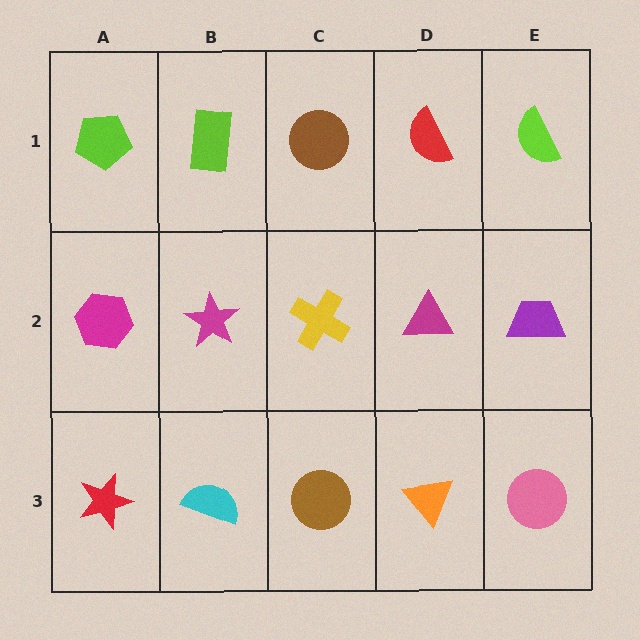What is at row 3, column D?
An orange triangle.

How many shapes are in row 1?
5 shapes.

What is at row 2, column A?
A magenta hexagon.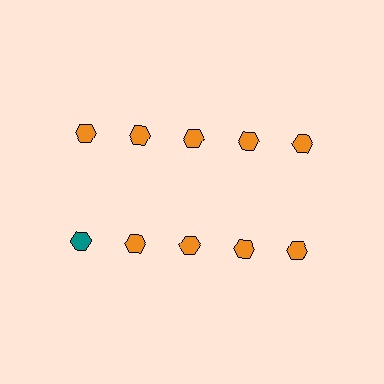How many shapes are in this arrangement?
There are 10 shapes arranged in a grid pattern.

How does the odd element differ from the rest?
It has a different color: teal instead of orange.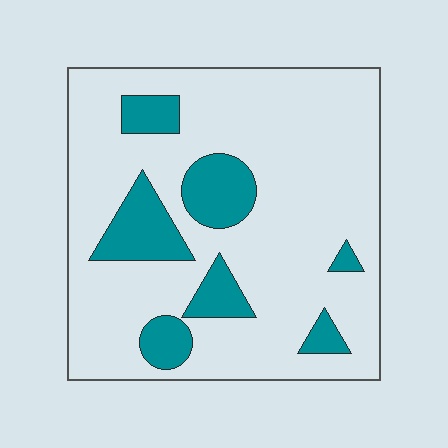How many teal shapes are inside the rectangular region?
7.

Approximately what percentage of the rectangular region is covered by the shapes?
Approximately 20%.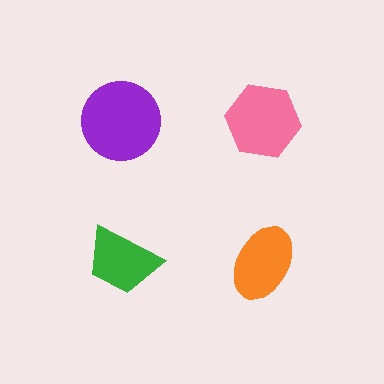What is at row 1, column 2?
A pink hexagon.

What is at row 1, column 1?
A purple circle.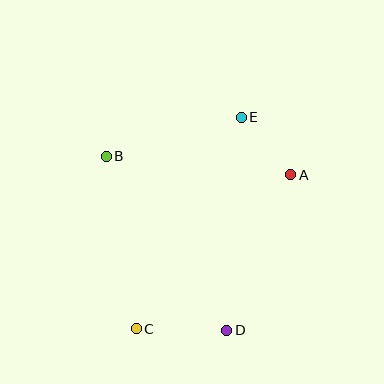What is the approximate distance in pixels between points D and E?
The distance between D and E is approximately 213 pixels.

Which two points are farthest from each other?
Points C and E are farthest from each other.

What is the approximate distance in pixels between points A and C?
The distance between A and C is approximately 218 pixels.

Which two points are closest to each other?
Points A and E are closest to each other.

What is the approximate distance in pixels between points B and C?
The distance between B and C is approximately 175 pixels.